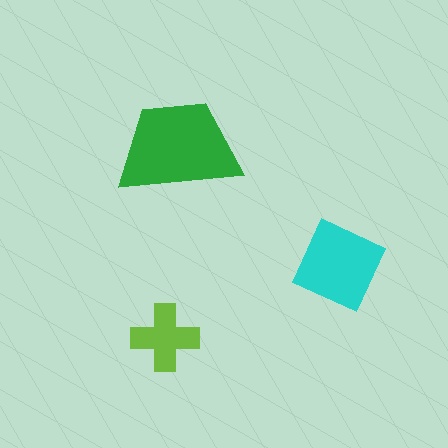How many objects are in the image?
There are 3 objects in the image.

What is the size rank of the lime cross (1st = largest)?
3rd.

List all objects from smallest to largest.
The lime cross, the cyan diamond, the green trapezoid.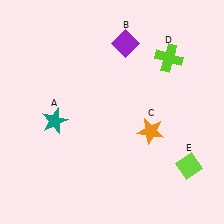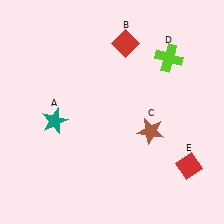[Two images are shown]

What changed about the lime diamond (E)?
In Image 1, E is lime. In Image 2, it changed to red.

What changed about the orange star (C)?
In Image 1, C is orange. In Image 2, it changed to brown.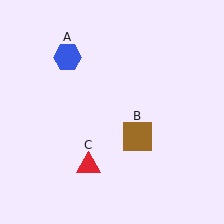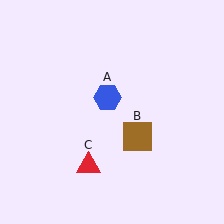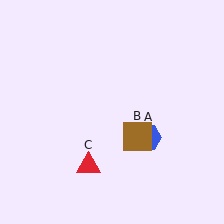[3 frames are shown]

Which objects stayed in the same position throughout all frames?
Brown square (object B) and red triangle (object C) remained stationary.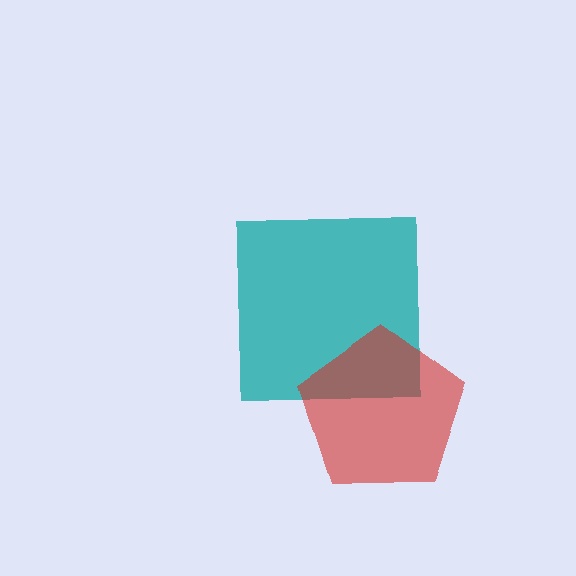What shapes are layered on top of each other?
The layered shapes are: a teal square, a red pentagon.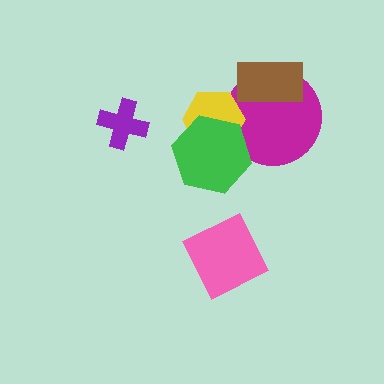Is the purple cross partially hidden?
No, no other shape covers it.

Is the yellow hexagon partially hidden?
Yes, it is partially covered by another shape.